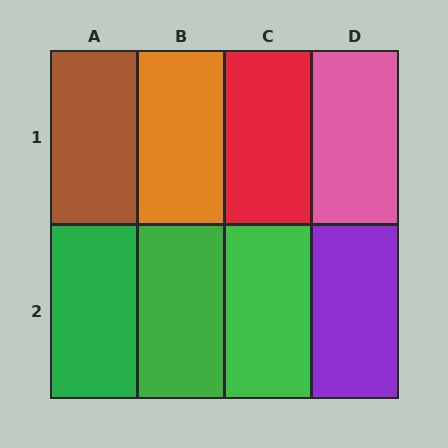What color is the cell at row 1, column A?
Brown.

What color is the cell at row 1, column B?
Orange.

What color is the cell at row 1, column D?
Pink.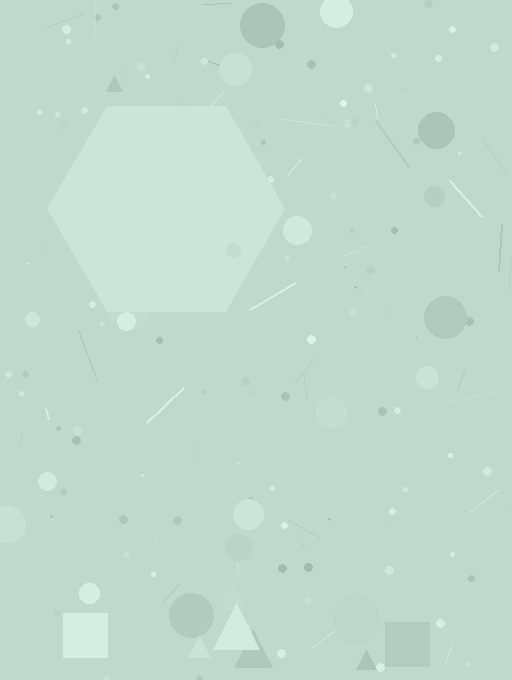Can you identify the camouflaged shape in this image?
The camouflaged shape is a hexagon.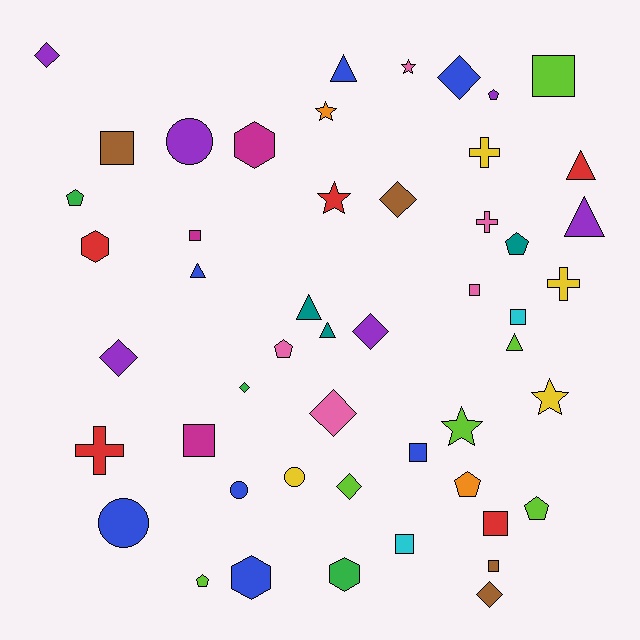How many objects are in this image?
There are 50 objects.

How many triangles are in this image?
There are 7 triangles.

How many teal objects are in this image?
There are 3 teal objects.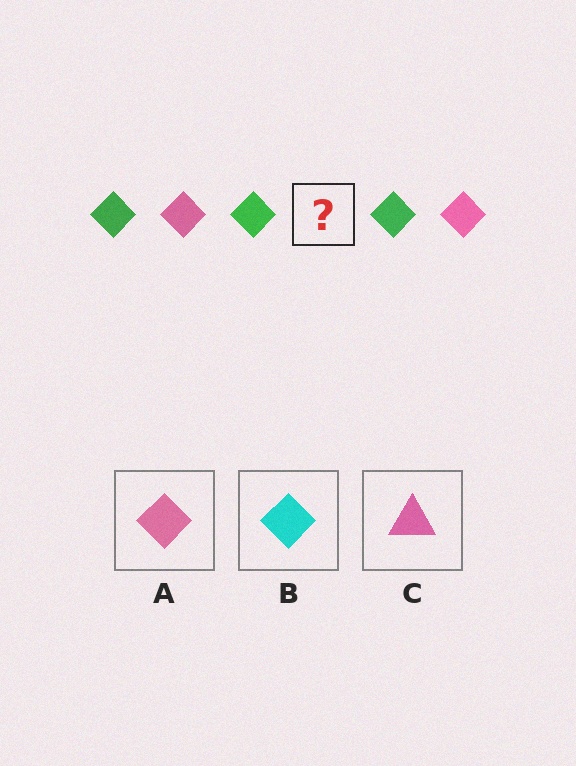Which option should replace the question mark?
Option A.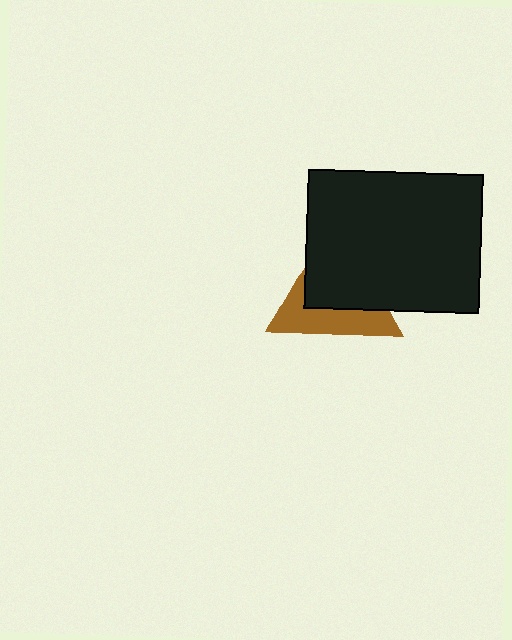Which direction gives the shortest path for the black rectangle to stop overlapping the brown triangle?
Moving toward the upper-right gives the shortest separation.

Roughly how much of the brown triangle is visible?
A small part of it is visible (roughly 42%).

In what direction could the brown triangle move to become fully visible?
The brown triangle could move toward the lower-left. That would shift it out from behind the black rectangle entirely.